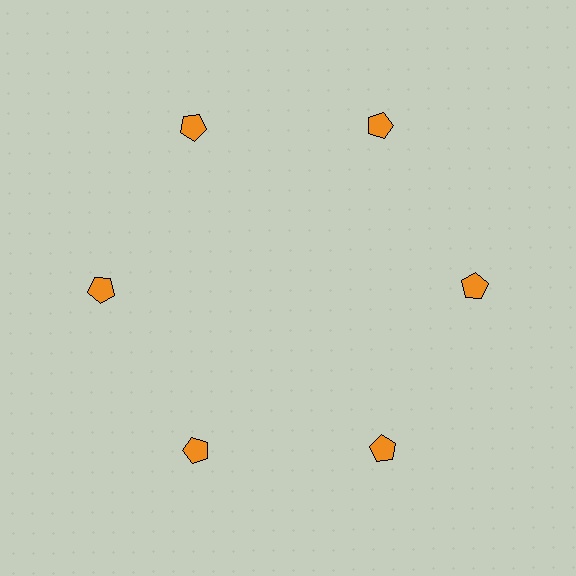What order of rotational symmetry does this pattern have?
This pattern has 6-fold rotational symmetry.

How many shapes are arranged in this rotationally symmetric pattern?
There are 6 shapes, arranged in 6 groups of 1.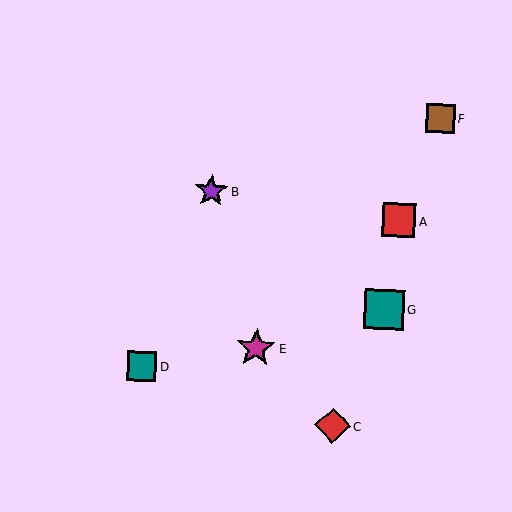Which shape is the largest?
The teal square (labeled G) is the largest.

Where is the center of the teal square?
The center of the teal square is at (384, 309).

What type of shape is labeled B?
Shape B is a purple star.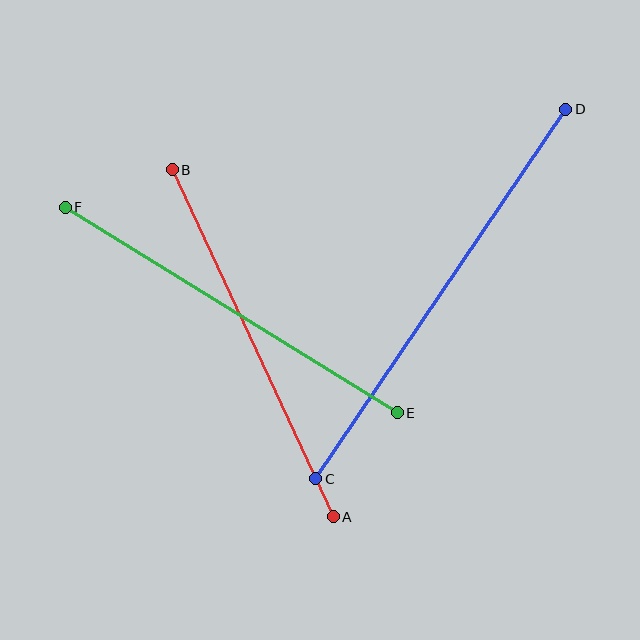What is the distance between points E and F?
The distance is approximately 390 pixels.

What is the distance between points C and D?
The distance is approximately 446 pixels.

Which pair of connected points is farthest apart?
Points C and D are farthest apart.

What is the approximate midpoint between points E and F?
The midpoint is at approximately (231, 310) pixels.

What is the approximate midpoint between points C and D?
The midpoint is at approximately (441, 294) pixels.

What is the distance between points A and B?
The distance is approximately 382 pixels.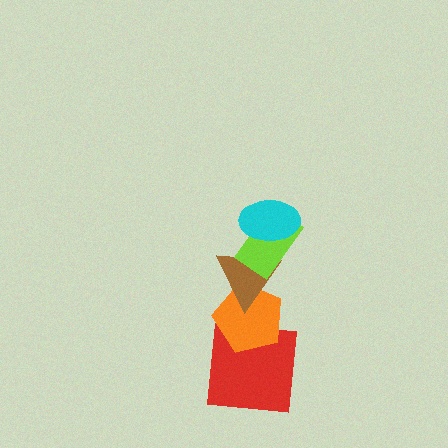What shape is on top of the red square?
The orange pentagon is on top of the red square.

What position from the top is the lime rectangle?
The lime rectangle is 2nd from the top.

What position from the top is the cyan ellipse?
The cyan ellipse is 1st from the top.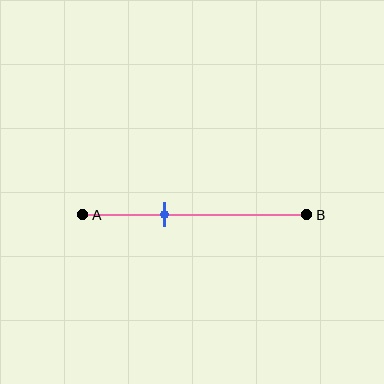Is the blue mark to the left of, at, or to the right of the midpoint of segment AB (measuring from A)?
The blue mark is to the left of the midpoint of segment AB.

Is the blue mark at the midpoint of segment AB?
No, the mark is at about 35% from A, not at the 50% midpoint.